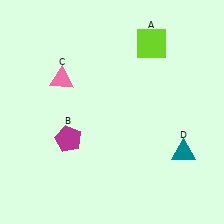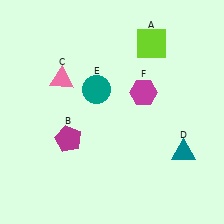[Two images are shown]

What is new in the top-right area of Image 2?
A magenta hexagon (F) was added in the top-right area of Image 2.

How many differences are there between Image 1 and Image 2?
There are 2 differences between the two images.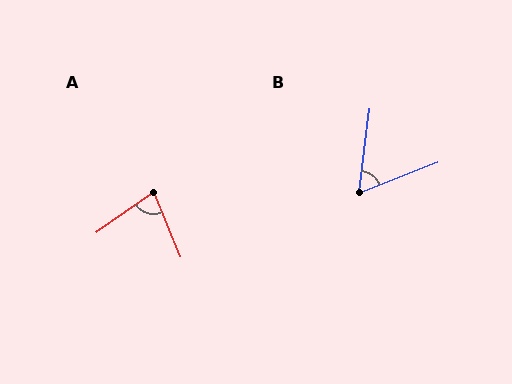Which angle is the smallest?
B, at approximately 61 degrees.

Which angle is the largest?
A, at approximately 77 degrees.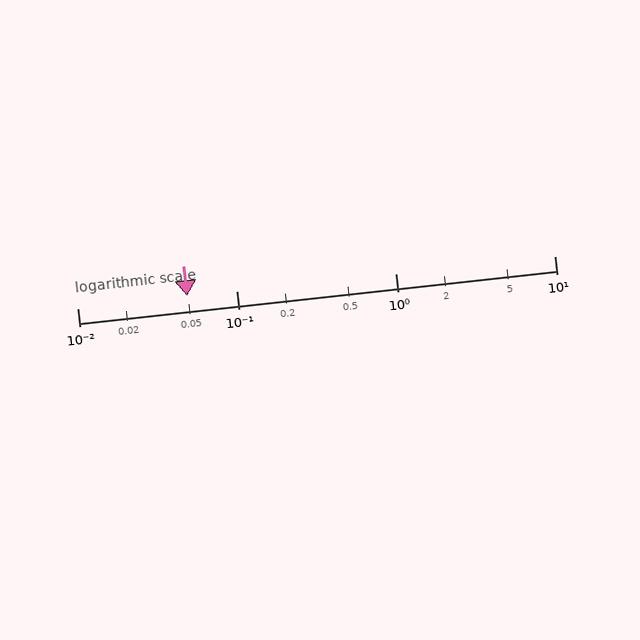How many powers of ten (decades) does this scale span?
The scale spans 3 decades, from 0.01 to 10.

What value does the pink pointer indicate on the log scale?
The pointer indicates approximately 0.049.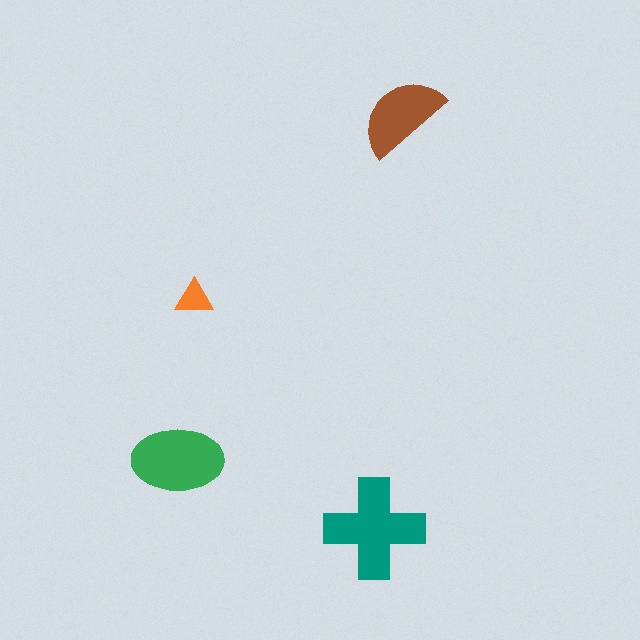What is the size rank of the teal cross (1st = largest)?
1st.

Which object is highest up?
The brown semicircle is topmost.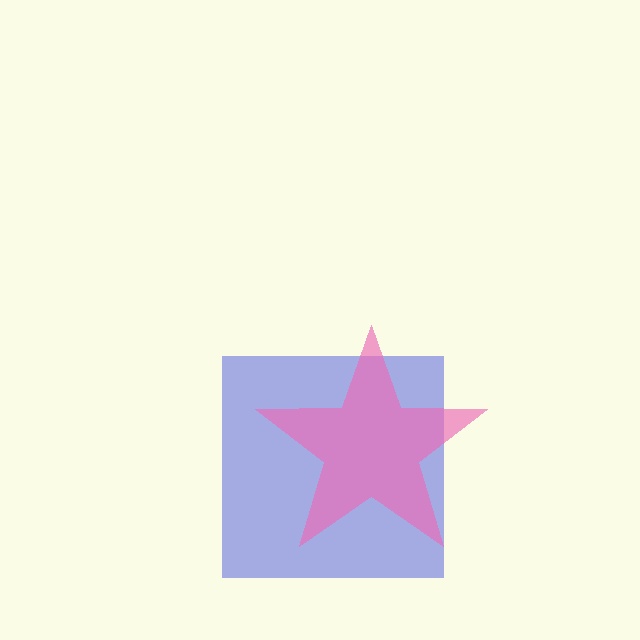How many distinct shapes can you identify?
There are 2 distinct shapes: a blue square, a pink star.